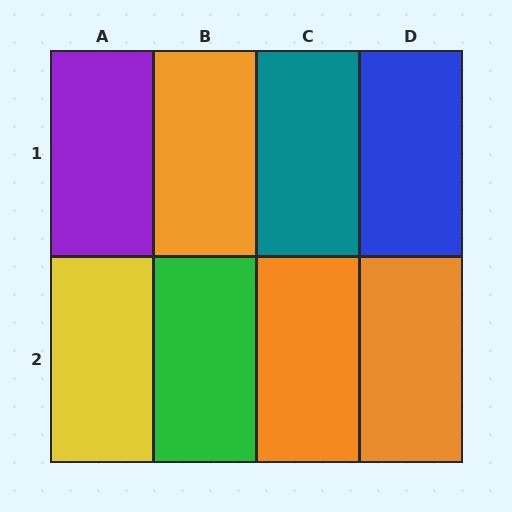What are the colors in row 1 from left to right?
Purple, orange, teal, blue.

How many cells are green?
1 cell is green.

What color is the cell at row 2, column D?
Orange.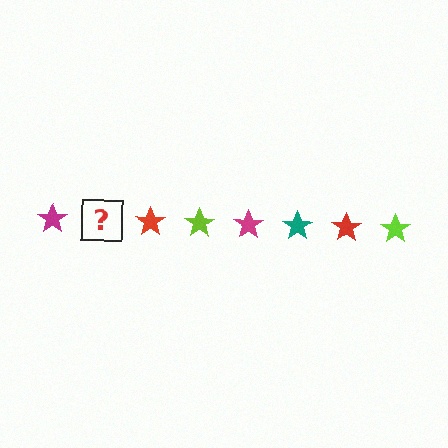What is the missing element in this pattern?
The missing element is a teal star.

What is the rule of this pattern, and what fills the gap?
The rule is that the pattern cycles through magenta, teal, red, lime stars. The gap should be filled with a teal star.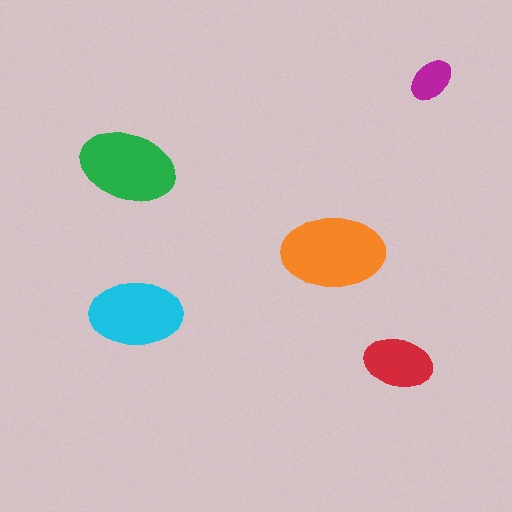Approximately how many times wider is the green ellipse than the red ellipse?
About 1.5 times wider.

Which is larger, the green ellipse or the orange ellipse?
The orange one.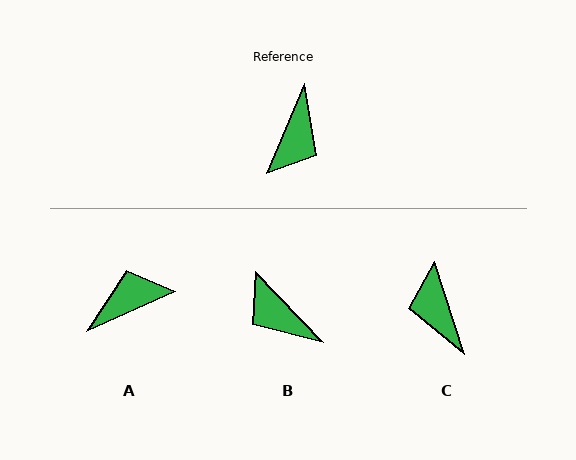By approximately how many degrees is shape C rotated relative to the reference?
Approximately 139 degrees clockwise.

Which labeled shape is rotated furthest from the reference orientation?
C, about 139 degrees away.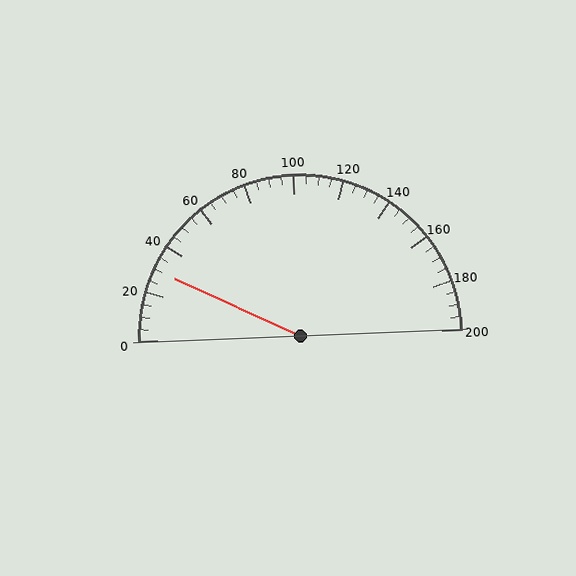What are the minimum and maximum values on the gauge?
The gauge ranges from 0 to 200.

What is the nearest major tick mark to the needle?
The nearest major tick mark is 40.